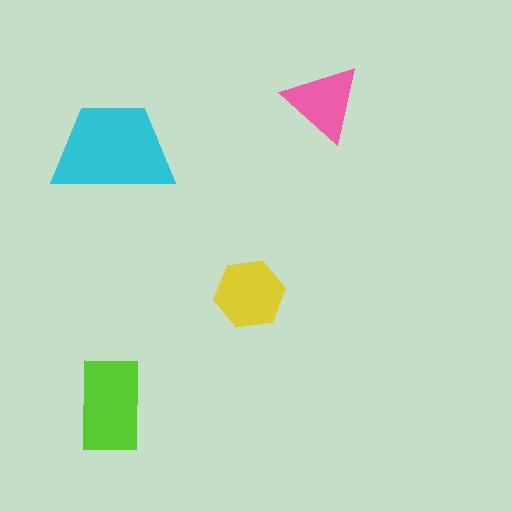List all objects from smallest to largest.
The pink triangle, the yellow hexagon, the lime rectangle, the cyan trapezoid.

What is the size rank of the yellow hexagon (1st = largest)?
3rd.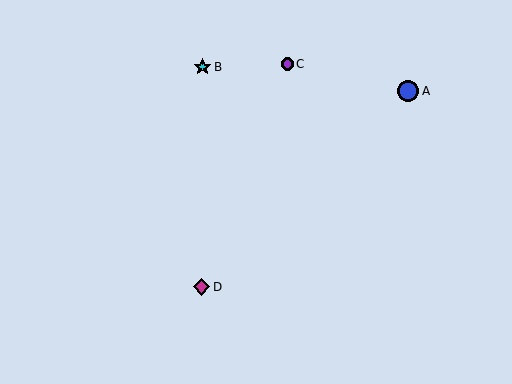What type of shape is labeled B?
Shape B is a cyan star.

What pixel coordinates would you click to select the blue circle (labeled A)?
Click at (408, 91) to select the blue circle A.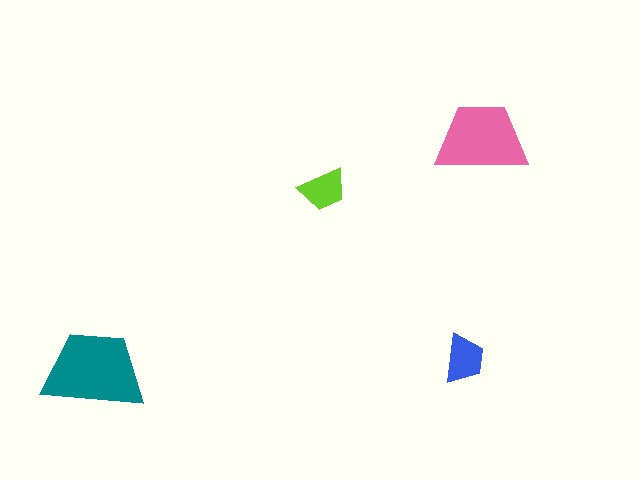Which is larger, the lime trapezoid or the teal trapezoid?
The teal one.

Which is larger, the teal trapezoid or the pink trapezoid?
The teal one.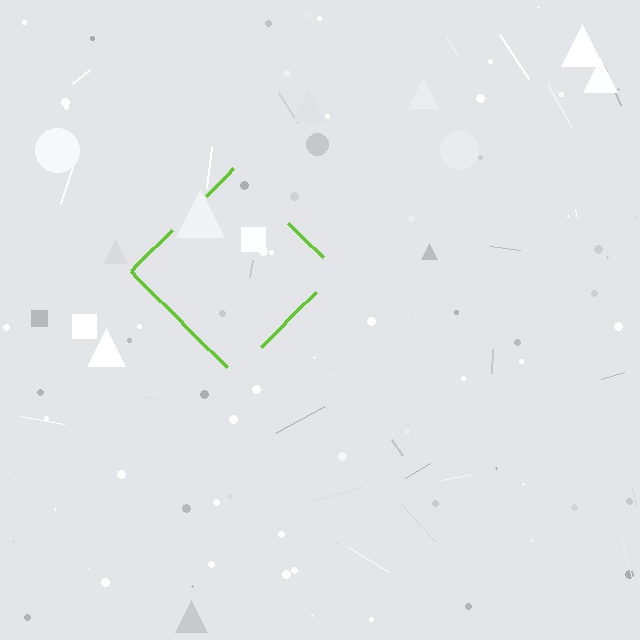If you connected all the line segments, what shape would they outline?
They would outline a diamond.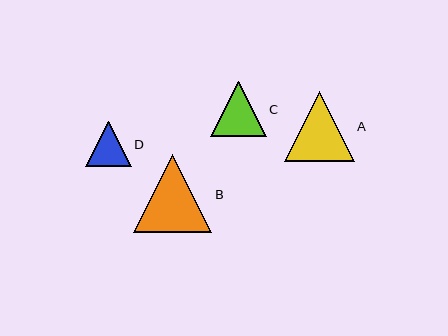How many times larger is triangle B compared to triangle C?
Triangle B is approximately 1.4 times the size of triangle C.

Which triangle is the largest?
Triangle B is the largest with a size of approximately 78 pixels.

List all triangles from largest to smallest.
From largest to smallest: B, A, C, D.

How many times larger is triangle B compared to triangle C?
Triangle B is approximately 1.4 times the size of triangle C.